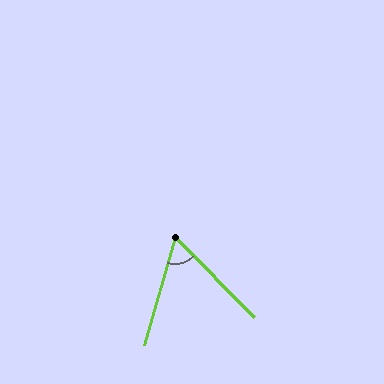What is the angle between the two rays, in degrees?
Approximately 61 degrees.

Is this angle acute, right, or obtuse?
It is acute.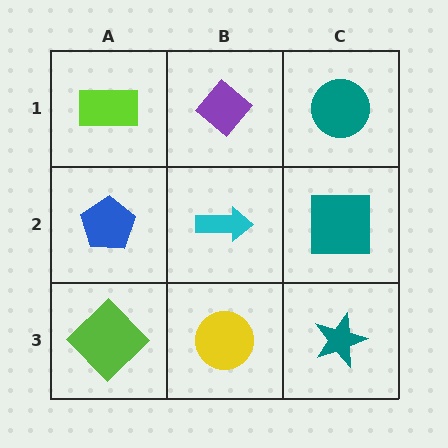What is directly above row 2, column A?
A lime rectangle.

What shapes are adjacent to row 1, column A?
A blue pentagon (row 2, column A), a purple diamond (row 1, column B).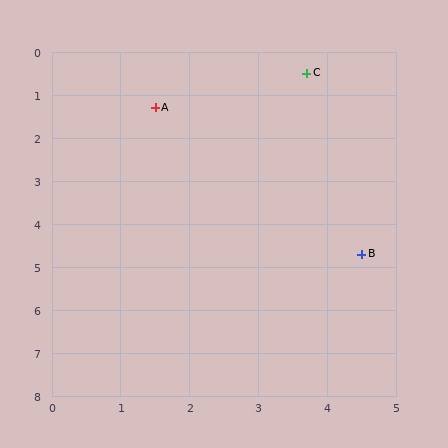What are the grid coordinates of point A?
Point A is at approximately (1.5, 1.3).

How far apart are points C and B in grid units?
Points C and B are about 4.3 grid units apart.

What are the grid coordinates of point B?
Point B is at approximately (4.5, 4.7).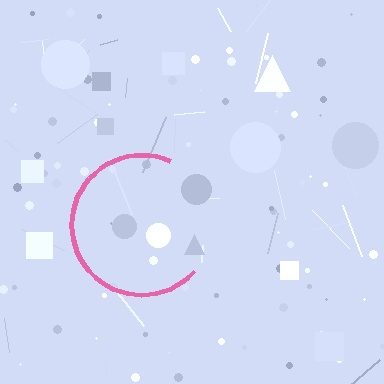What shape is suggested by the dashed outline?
The dashed outline suggests a circle.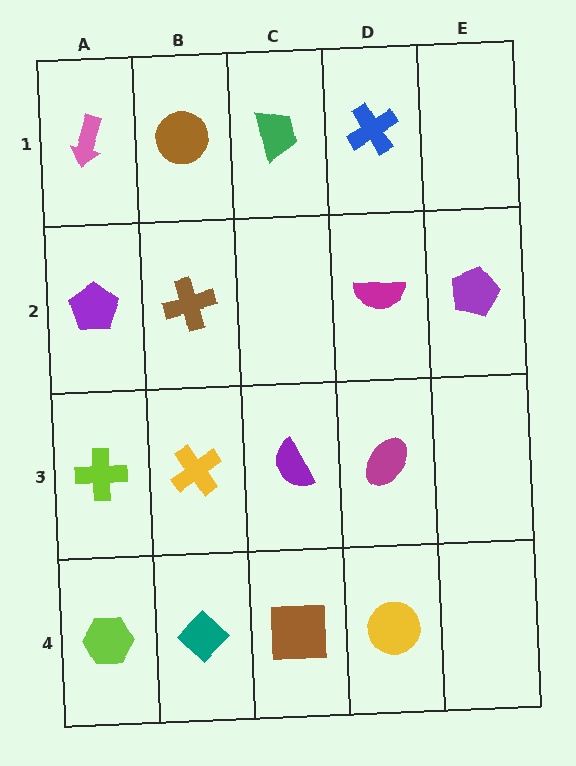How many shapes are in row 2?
4 shapes.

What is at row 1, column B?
A brown circle.